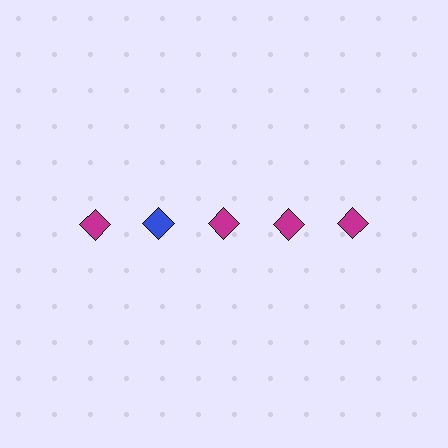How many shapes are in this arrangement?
There are 5 shapes arranged in a grid pattern.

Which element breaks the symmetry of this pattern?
The blue diamond in the top row, second from left column breaks the symmetry. All other shapes are magenta diamonds.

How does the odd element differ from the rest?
It has a different color: blue instead of magenta.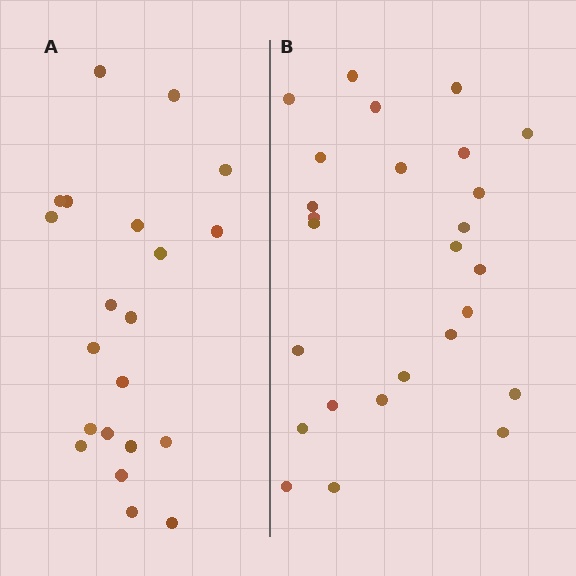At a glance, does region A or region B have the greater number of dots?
Region B (the right region) has more dots.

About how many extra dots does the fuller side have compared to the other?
Region B has about 5 more dots than region A.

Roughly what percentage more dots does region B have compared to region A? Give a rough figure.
About 25% more.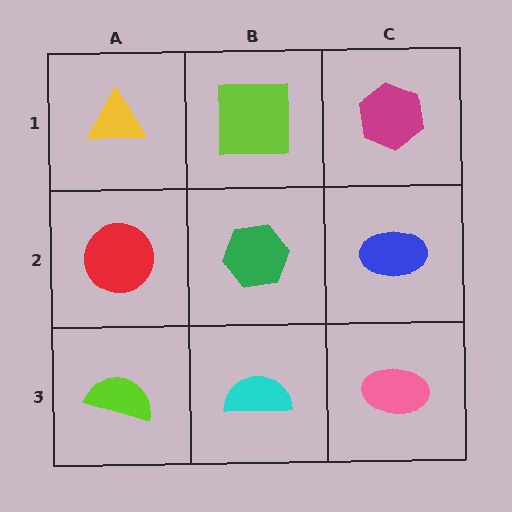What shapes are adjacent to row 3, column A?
A red circle (row 2, column A), a cyan semicircle (row 3, column B).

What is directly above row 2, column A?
A yellow triangle.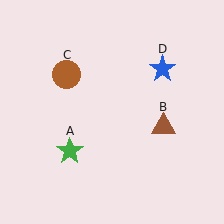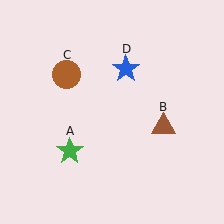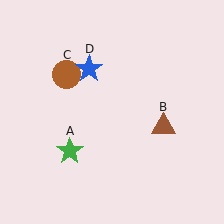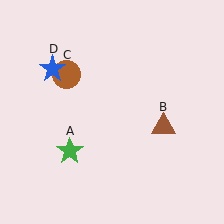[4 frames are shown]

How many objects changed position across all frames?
1 object changed position: blue star (object D).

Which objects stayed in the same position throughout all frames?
Green star (object A) and brown triangle (object B) and brown circle (object C) remained stationary.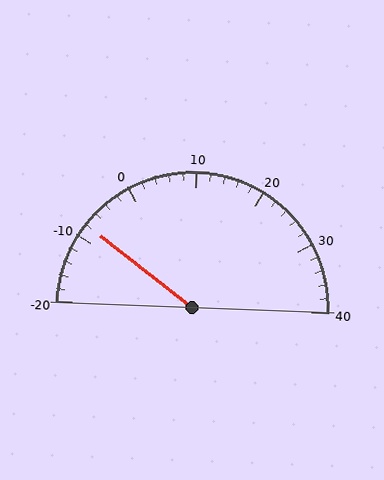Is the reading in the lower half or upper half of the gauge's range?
The reading is in the lower half of the range (-20 to 40).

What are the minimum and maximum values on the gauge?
The gauge ranges from -20 to 40.